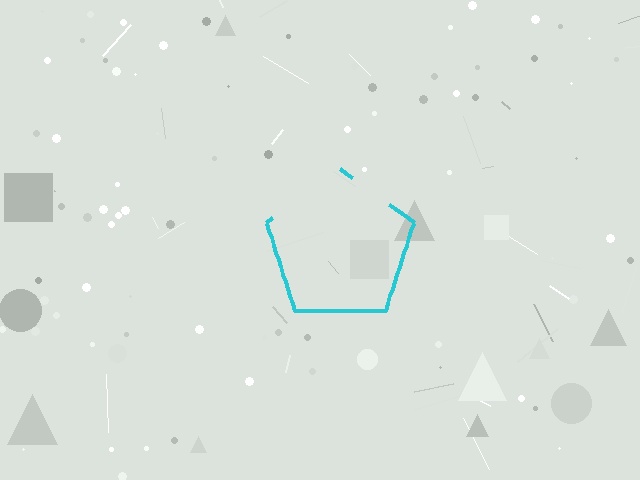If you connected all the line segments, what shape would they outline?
They would outline a pentagon.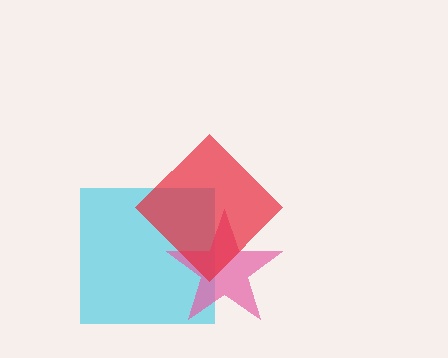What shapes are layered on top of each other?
The layered shapes are: a cyan square, a pink star, a red diamond.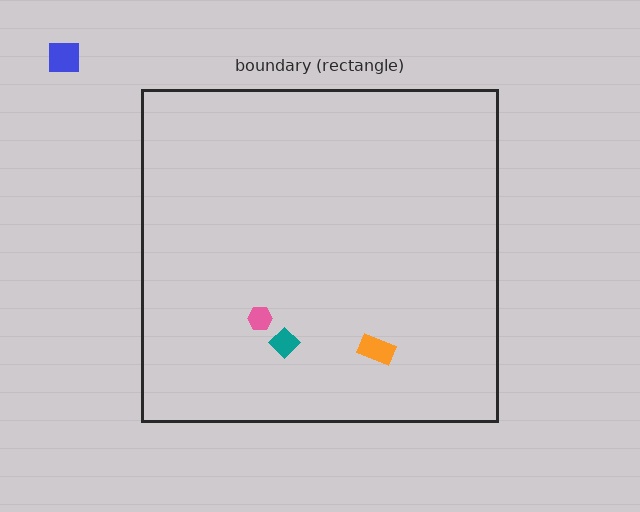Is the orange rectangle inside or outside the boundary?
Inside.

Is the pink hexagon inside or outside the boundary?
Inside.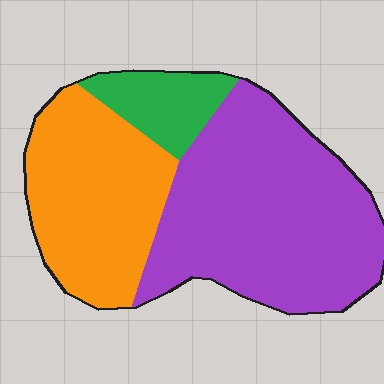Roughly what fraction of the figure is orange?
Orange takes up about one third (1/3) of the figure.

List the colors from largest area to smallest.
From largest to smallest: purple, orange, green.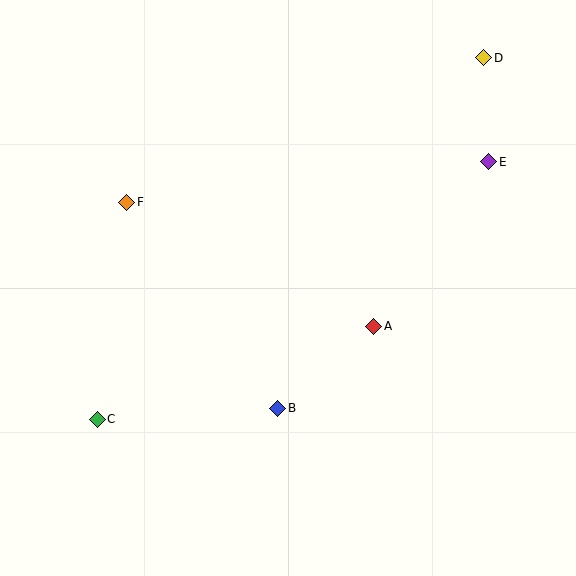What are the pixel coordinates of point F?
Point F is at (127, 202).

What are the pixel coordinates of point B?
Point B is at (278, 408).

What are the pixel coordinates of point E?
Point E is at (489, 162).